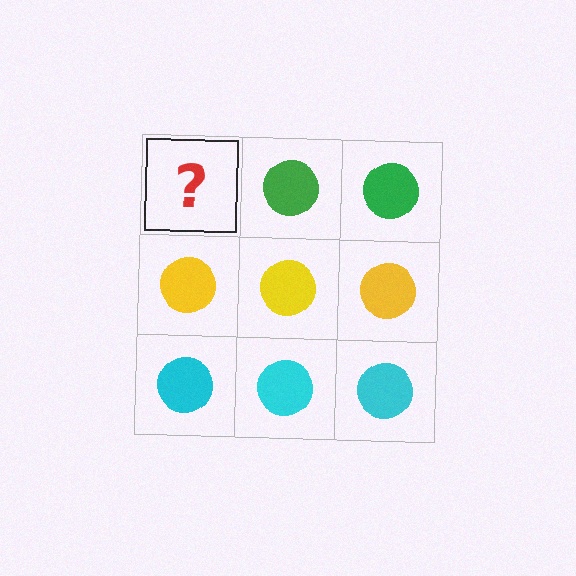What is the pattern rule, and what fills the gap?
The rule is that each row has a consistent color. The gap should be filled with a green circle.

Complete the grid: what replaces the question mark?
The question mark should be replaced with a green circle.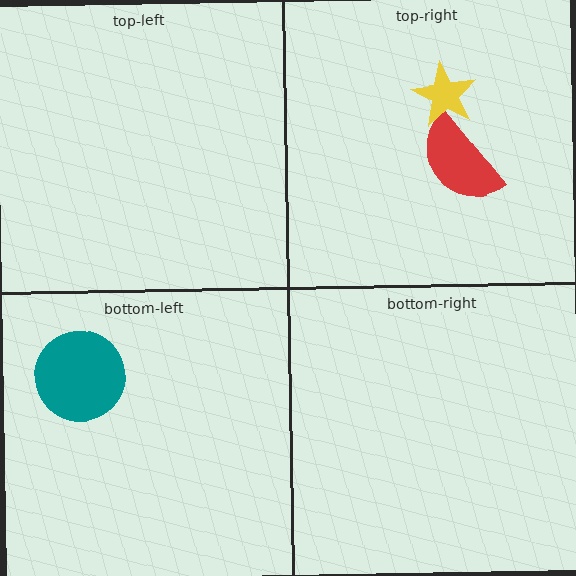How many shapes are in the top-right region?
2.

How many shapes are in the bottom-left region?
1.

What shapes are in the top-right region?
The red semicircle, the yellow star.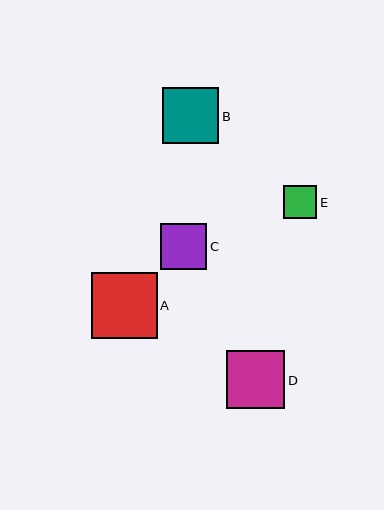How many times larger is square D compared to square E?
Square D is approximately 1.8 times the size of square E.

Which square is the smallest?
Square E is the smallest with a size of approximately 33 pixels.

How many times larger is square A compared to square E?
Square A is approximately 2.0 times the size of square E.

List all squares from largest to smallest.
From largest to smallest: A, D, B, C, E.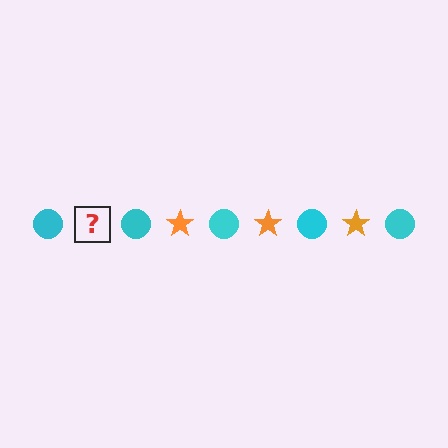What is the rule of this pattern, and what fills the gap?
The rule is that the pattern alternates between cyan circle and orange star. The gap should be filled with an orange star.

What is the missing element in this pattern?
The missing element is an orange star.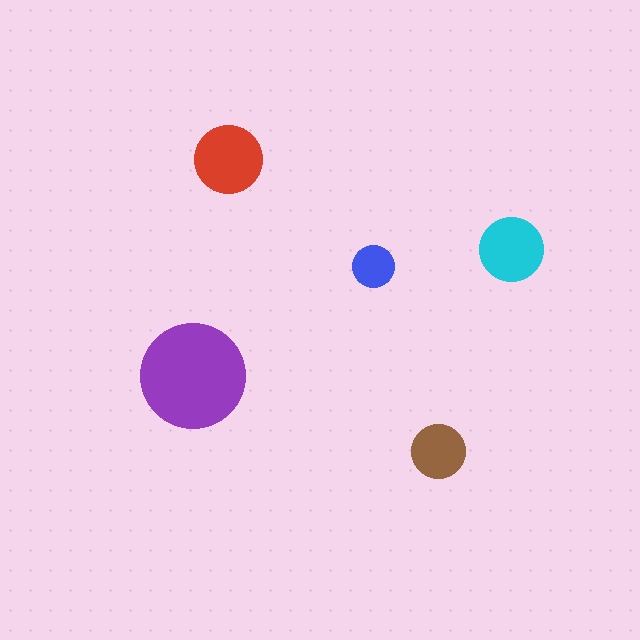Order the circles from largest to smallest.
the purple one, the red one, the cyan one, the brown one, the blue one.